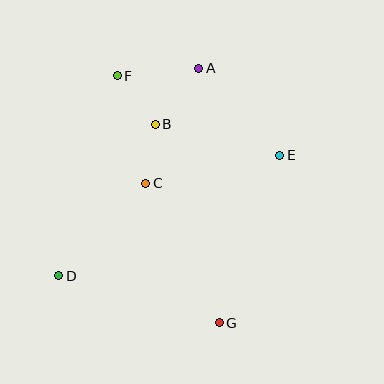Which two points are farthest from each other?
Points F and G are farthest from each other.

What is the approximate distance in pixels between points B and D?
The distance between B and D is approximately 179 pixels.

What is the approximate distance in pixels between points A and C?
The distance between A and C is approximately 126 pixels.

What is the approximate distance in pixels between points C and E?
The distance between C and E is approximately 137 pixels.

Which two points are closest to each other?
Points B and C are closest to each other.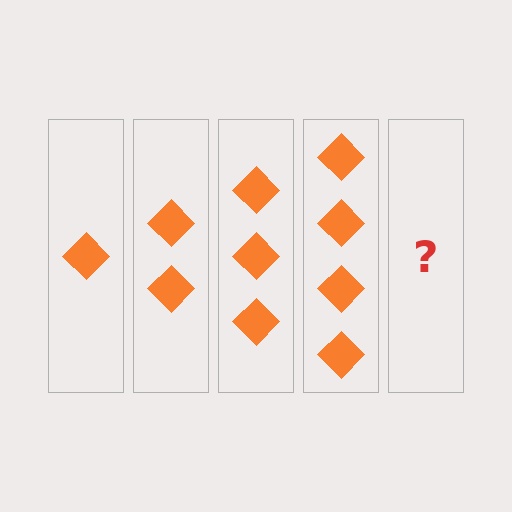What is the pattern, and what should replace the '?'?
The pattern is that each step adds one more diamond. The '?' should be 5 diamonds.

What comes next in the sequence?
The next element should be 5 diamonds.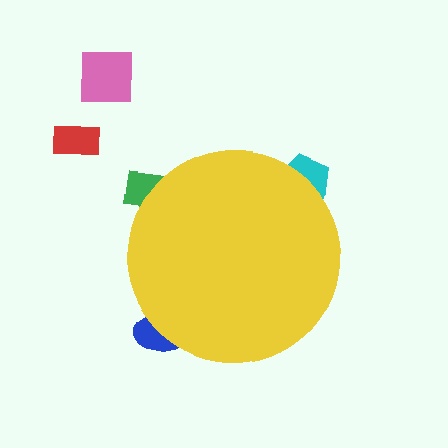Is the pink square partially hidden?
No, the pink square is fully visible.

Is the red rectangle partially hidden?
No, the red rectangle is fully visible.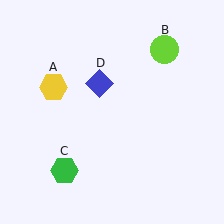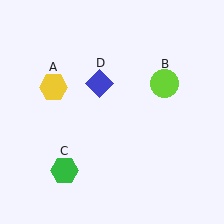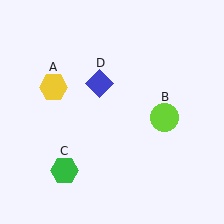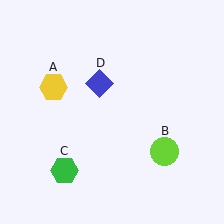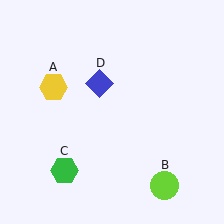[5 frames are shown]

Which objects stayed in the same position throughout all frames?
Yellow hexagon (object A) and green hexagon (object C) and blue diamond (object D) remained stationary.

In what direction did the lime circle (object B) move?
The lime circle (object B) moved down.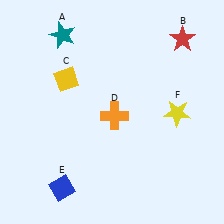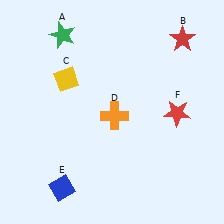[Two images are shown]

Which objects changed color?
A changed from teal to green. F changed from yellow to red.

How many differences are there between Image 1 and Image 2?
There are 2 differences between the two images.